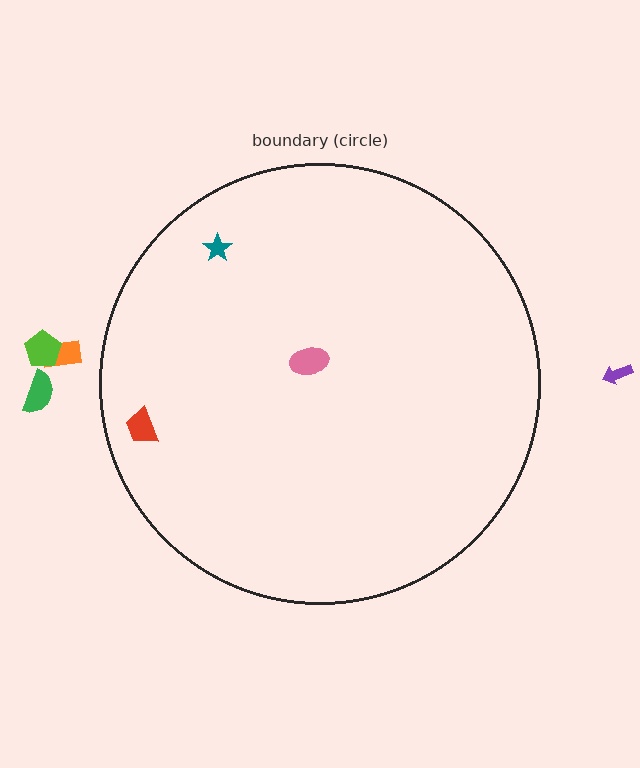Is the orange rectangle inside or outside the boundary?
Outside.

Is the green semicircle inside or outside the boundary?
Outside.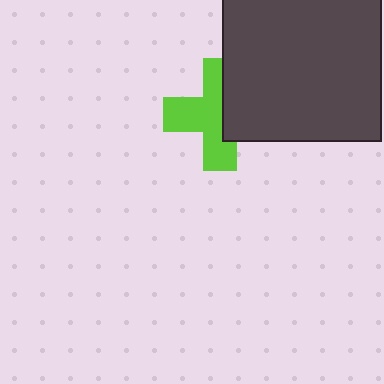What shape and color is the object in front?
The object in front is a dark gray square.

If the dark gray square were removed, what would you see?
You would see the complete lime cross.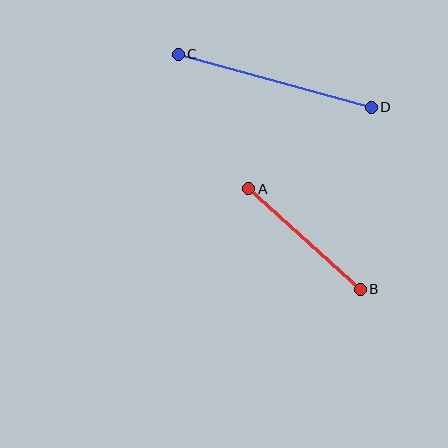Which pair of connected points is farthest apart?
Points C and D are farthest apart.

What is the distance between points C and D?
The distance is approximately 200 pixels.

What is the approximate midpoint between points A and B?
The midpoint is at approximately (304, 239) pixels.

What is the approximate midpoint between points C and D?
The midpoint is at approximately (275, 81) pixels.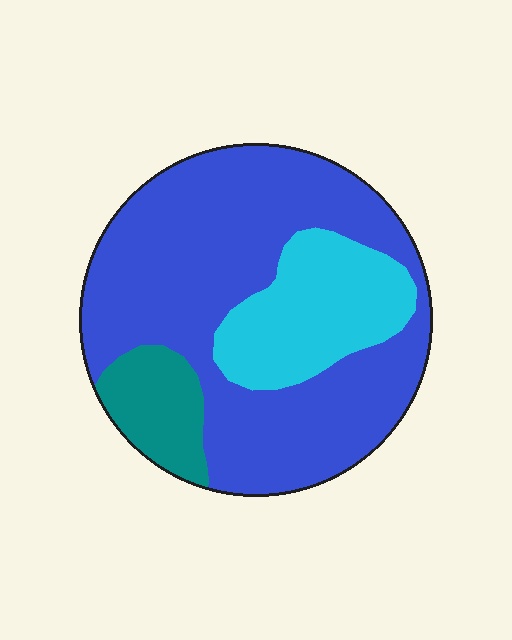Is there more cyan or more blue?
Blue.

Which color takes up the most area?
Blue, at roughly 70%.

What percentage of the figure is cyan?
Cyan takes up about one fifth (1/5) of the figure.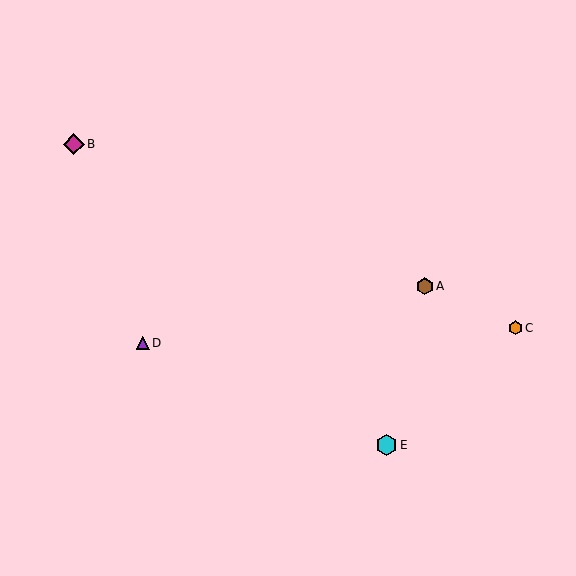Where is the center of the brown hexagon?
The center of the brown hexagon is at (425, 286).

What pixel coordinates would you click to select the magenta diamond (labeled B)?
Click at (74, 144) to select the magenta diamond B.